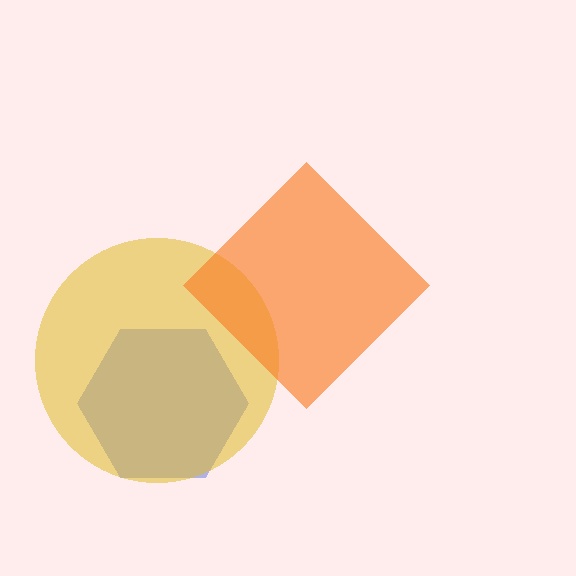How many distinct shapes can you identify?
There are 3 distinct shapes: a blue hexagon, a yellow circle, an orange diamond.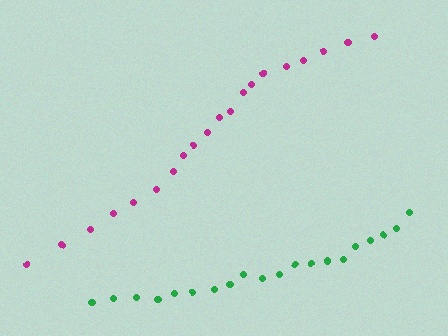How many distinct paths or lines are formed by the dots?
There are 2 distinct paths.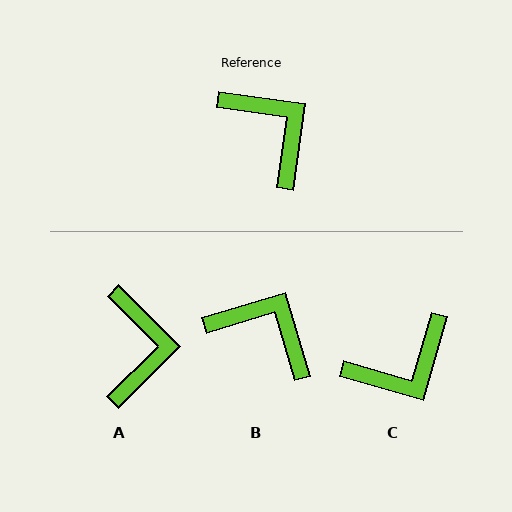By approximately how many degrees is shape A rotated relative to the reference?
Approximately 37 degrees clockwise.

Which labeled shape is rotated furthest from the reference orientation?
C, about 98 degrees away.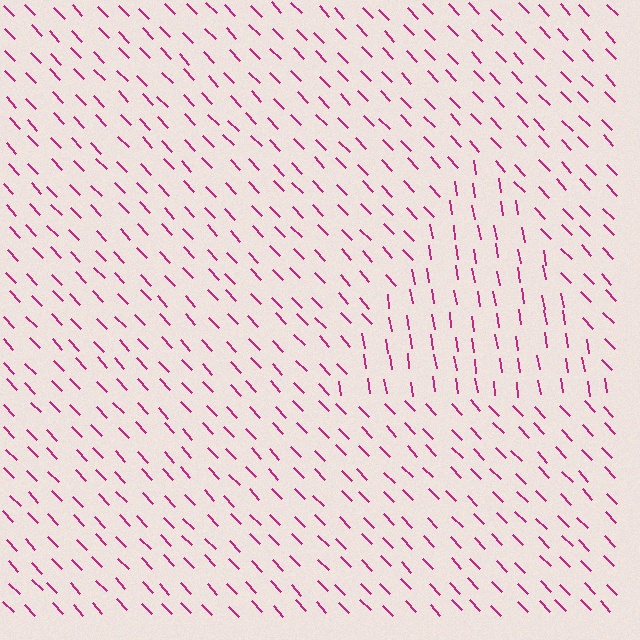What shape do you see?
I see a triangle.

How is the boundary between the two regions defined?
The boundary is defined purely by a change in line orientation (approximately 35 degrees difference). All lines are the same color and thickness.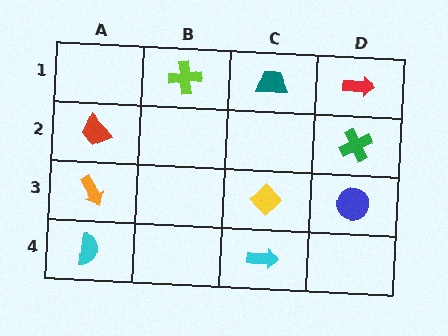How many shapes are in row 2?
2 shapes.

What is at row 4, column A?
A cyan semicircle.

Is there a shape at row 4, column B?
No, that cell is empty.